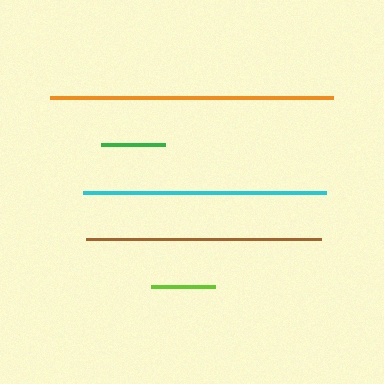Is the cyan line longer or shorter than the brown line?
The cyan line is longer than the brown line.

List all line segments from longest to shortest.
From longest to shortest: orange, cyan, brown, green, lime.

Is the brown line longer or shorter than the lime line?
The brown line is longer than the lime line.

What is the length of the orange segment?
The orange segment is approximately 283 pixels long.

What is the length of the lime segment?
The lime segment is approximately 64 pixels long.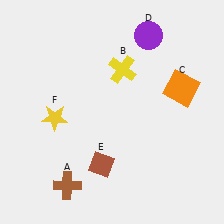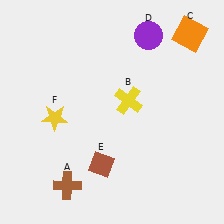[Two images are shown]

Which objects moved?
The objects that moved are: the yellow cross (B), the orange square (C).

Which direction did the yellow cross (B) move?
The yellow cross (B) moved down.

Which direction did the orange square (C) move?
The orange square (C) moved up.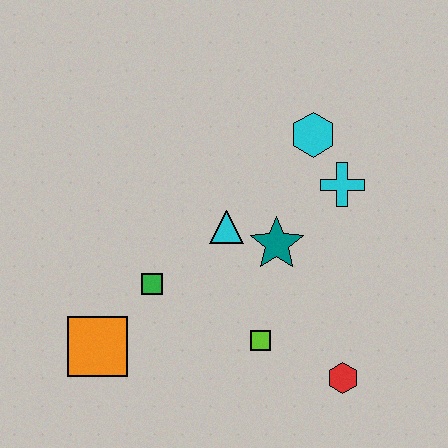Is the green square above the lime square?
Yes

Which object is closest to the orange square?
The green square is closest to the orange square.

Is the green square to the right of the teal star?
No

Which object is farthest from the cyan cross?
The orange square is farthest from the cyan cross.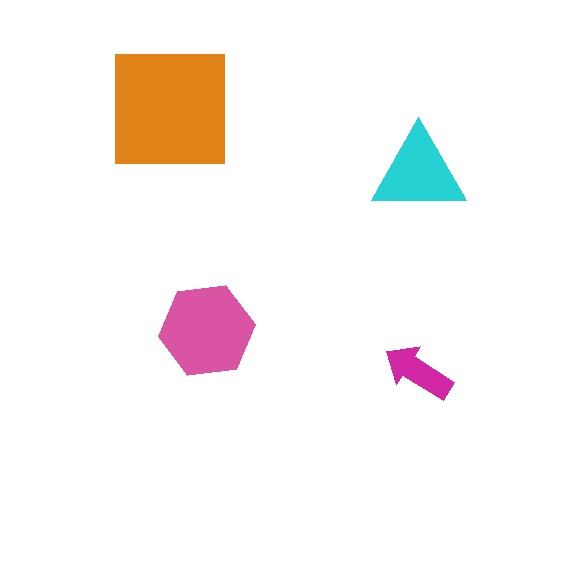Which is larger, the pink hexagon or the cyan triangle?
The pink hexagon.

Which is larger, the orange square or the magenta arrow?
The orange square.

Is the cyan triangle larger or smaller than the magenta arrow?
Larger.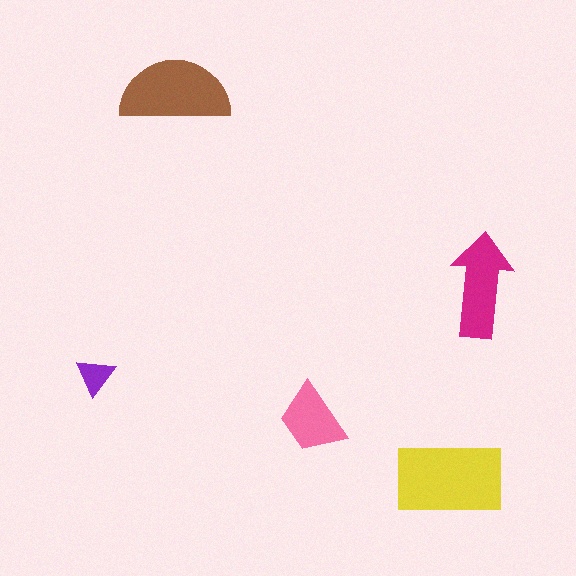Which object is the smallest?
The purple triangle.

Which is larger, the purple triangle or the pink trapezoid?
The pink trapezoid.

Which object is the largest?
The yellow rectangle.